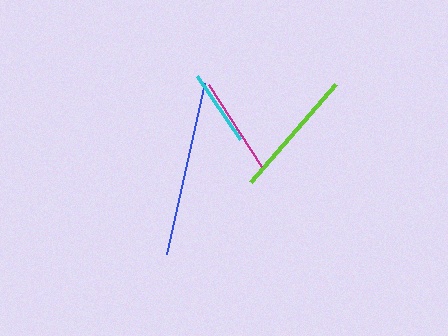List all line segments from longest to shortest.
From longest to shortest: blue, lime, magenta, cyan.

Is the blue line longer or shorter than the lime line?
The blue line is longer than the lime line.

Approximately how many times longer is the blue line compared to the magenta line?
The blue line is approximately 1.8 times the length of the magenta line.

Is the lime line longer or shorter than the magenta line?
The lime line is longer than the magenta line.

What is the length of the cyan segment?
The cyan segment is approximately 77 pixels long.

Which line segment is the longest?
The blue line is the longest at approximately 176 pixels.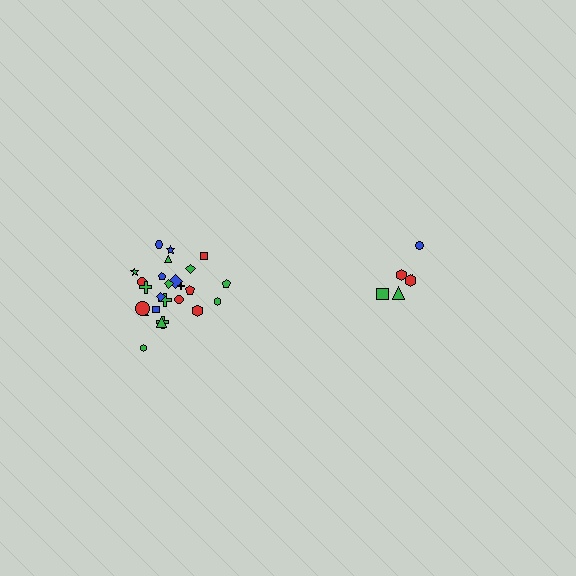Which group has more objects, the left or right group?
The left group.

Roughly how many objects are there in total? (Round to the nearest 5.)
Roughly 30 objects in total.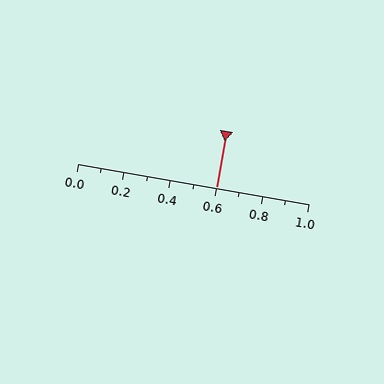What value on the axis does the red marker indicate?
The marker indicates approximately 0.6.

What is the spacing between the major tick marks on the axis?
The major ticks are spaced 0.2 apart.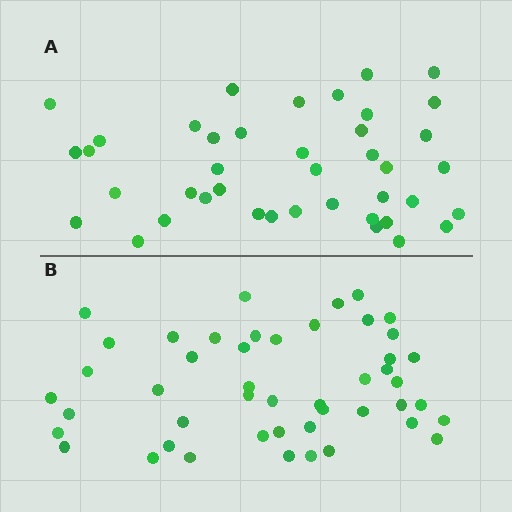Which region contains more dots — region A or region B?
Region B (the bottom region) has more dots.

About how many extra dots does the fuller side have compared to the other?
Region B has about 6 more dots than region A.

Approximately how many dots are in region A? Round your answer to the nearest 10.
About 40 dots. (The exact count is 41, which rounds to 40.)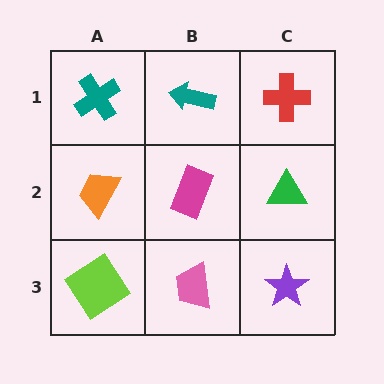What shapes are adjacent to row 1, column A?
An orange trapezoid (row 2, column A), a teal arrow (row 1, column B).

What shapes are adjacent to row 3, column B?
A magenta rectangle (row 2, column B), a lime diamond (row 3, column A), a purple star (row 3, column C).